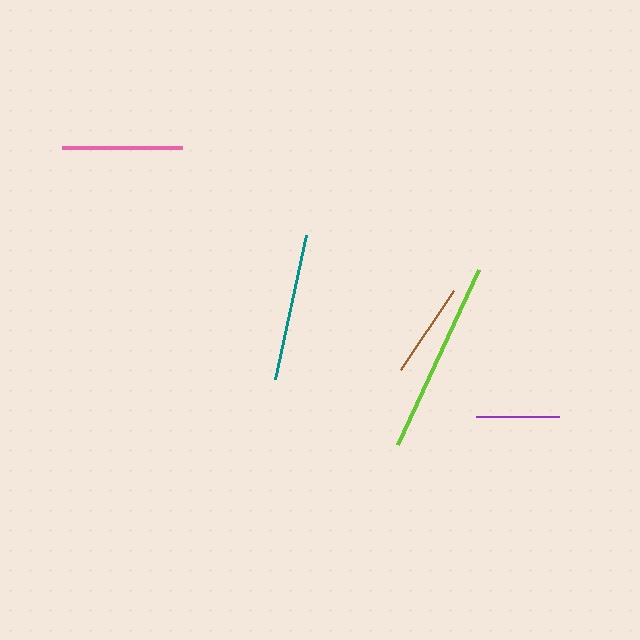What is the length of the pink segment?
The pink segment is approximately 120 pixels long.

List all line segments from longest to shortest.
From longest to shortest: lime, teal, pink, brown, purple.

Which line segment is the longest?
The lime line is the longest at approximately 193 pixels.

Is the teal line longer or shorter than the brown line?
The teal line is longer than the brown line.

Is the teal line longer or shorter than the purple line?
The teal line is longer than the purple line.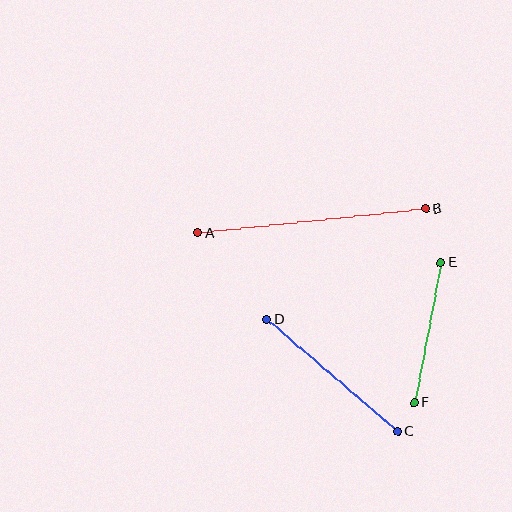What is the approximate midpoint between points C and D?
The midpoint is at approximately (332, 376) pixels.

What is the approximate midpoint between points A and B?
The midpoint is at approximately (312, 221) pixels.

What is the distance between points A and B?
The distance is approximately 229 pixels.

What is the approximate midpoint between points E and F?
The midpoint is at approximately (428, 333) pixels.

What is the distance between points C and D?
The distance is approximately 172 pixels.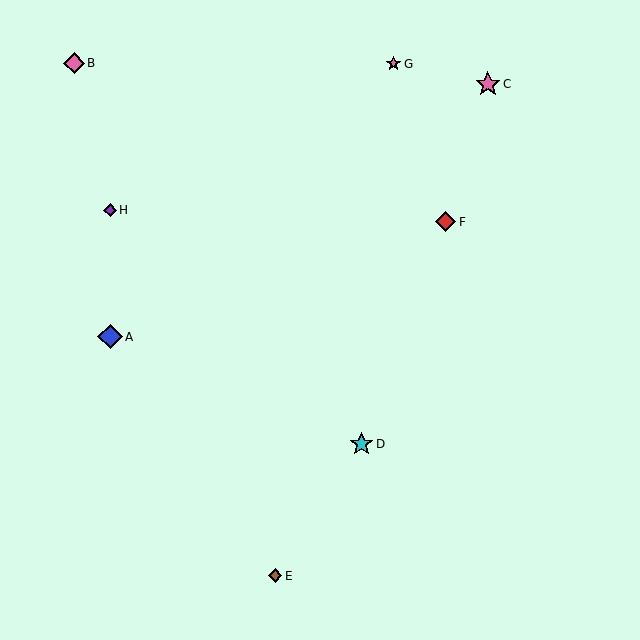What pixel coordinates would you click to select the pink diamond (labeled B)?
Click at (74, 63) to select the pink diamond B.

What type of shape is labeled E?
Shape E is a brown diamond.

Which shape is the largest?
The pink star (labeled C) is the largest.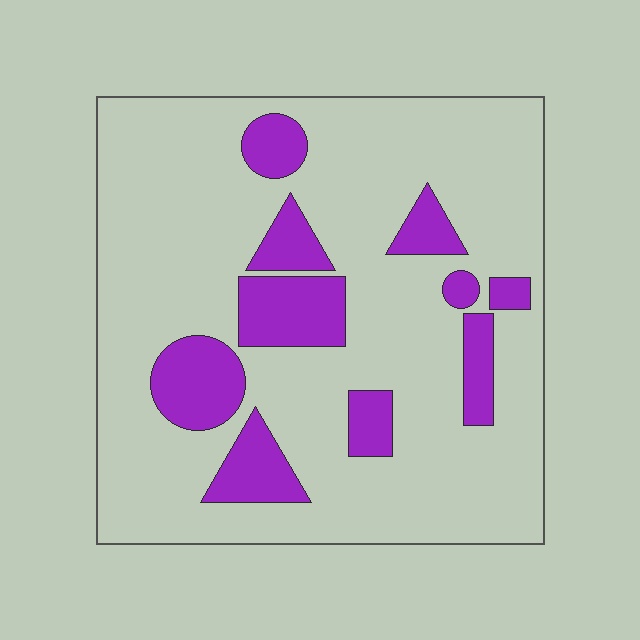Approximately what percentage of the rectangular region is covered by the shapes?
Approximately 20%.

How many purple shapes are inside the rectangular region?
10.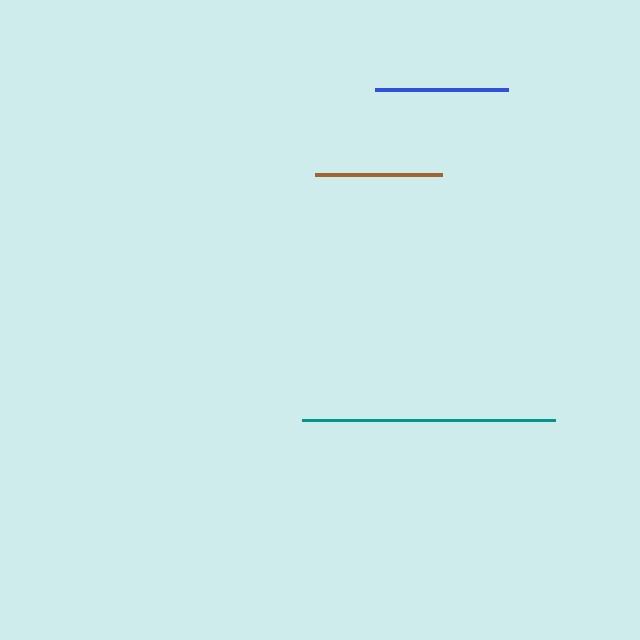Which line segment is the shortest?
The brown line is the shortest at approximately 127 pixels.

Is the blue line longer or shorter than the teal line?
The teal line is longer than the blue line.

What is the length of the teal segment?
The teal segment is approximately 254 pixels long.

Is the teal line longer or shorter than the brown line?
The teal line is longer than the brown line.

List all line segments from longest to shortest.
From longest to shortest: teal, blue, brown.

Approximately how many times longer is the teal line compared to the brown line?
The teal line is approximately 2.0 times the length of the brown line.